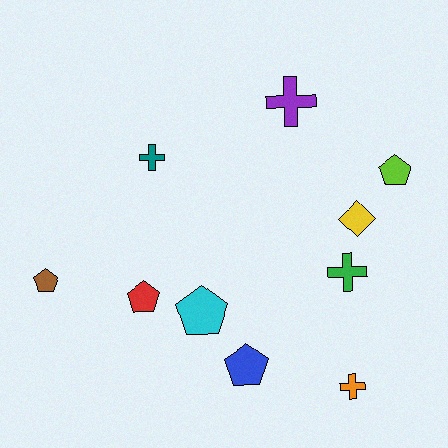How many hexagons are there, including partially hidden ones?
There are no hexagons.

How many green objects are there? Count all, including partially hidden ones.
There is 1 green object.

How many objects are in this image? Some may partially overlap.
There are 10 objects.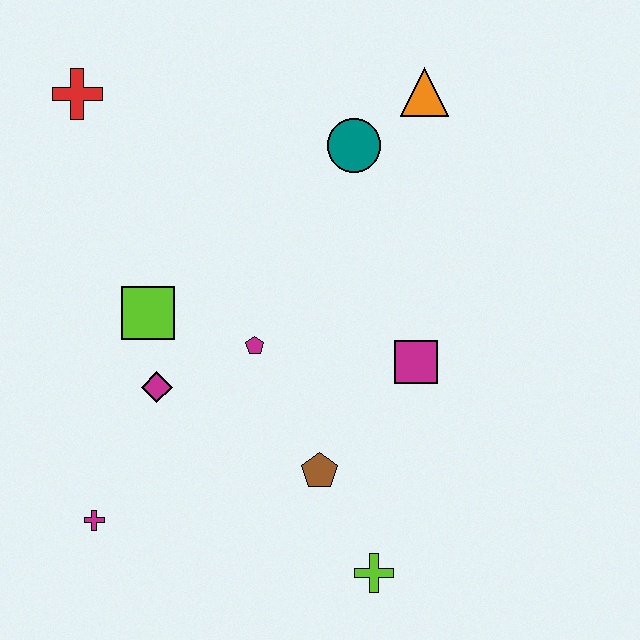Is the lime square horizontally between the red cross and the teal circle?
Yes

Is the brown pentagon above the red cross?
No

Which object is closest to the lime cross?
The brown pentagon is closest to the lime cross.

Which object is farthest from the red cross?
The lime cross is farthest from the red cross.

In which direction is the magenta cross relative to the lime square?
The magenta cross is below the lime square.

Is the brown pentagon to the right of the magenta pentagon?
Yes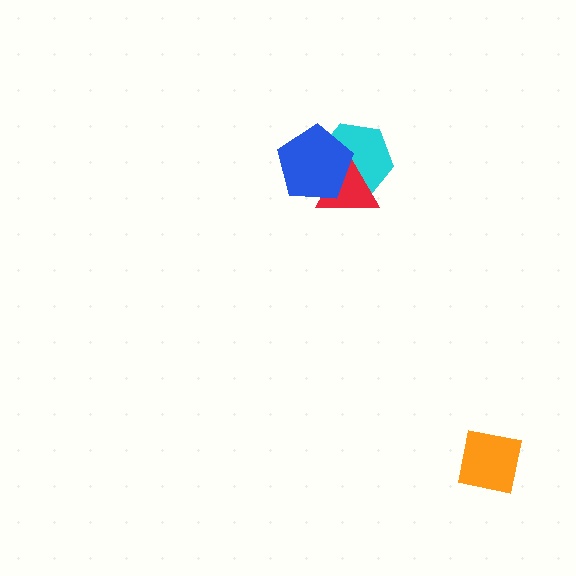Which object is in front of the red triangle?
The blue pentagon is in front of the red triangle.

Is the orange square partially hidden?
No, no other shape covers it.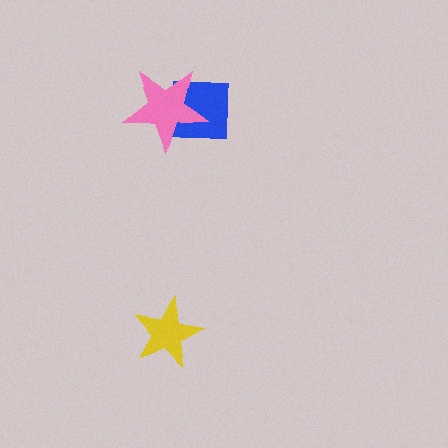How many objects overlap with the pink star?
1 object overlaps with the pink star.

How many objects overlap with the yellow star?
0 objects overlap with the yellow star.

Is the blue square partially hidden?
Yes, it is partially covered by another shape.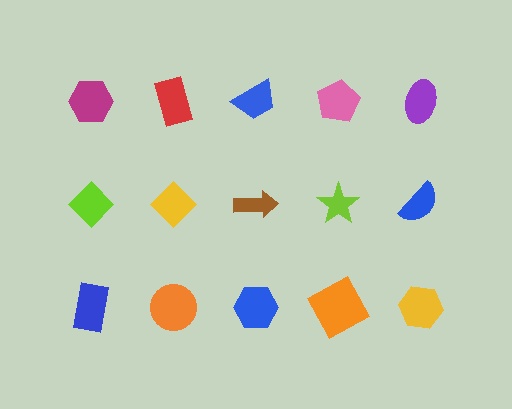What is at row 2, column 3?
A brown arrow.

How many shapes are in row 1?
5 shapes.